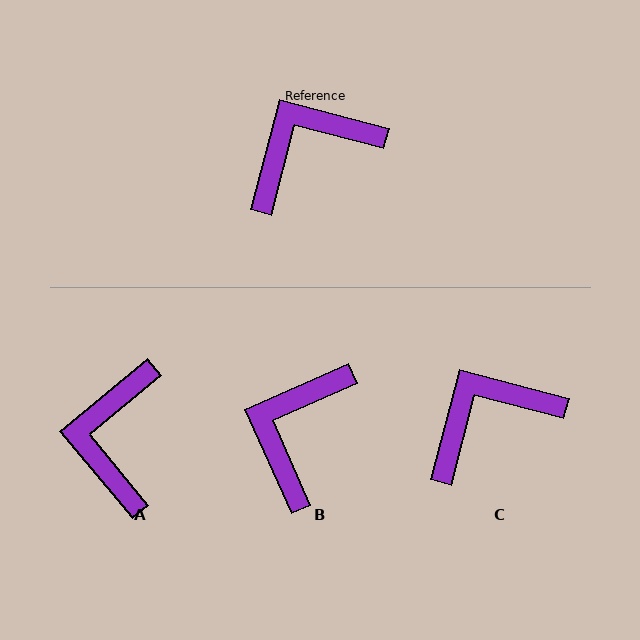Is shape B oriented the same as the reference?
No, it is off by about 39 degrees.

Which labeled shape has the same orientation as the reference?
C.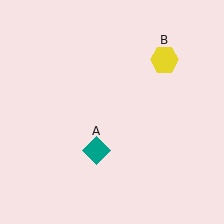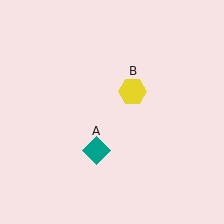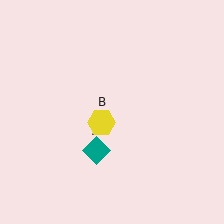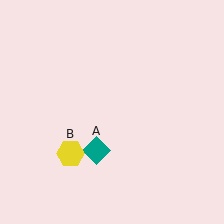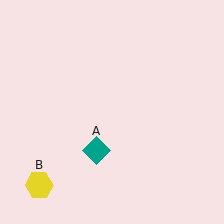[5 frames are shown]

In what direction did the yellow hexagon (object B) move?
The yellow hexagon (object B) moved down and to the left.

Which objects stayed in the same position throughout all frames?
Teal diamond (object A) remained stationary.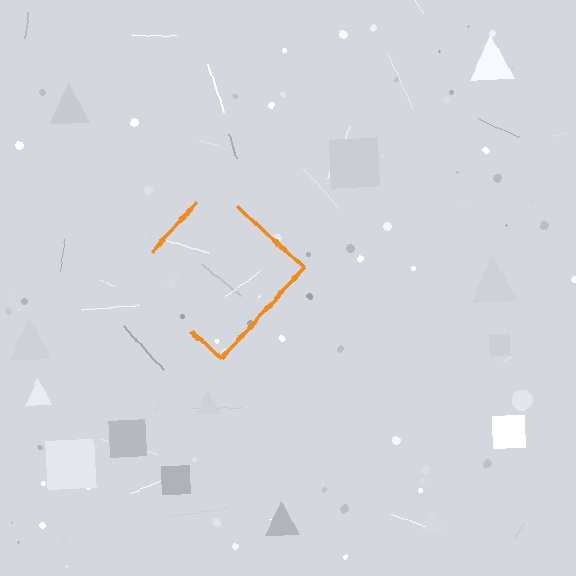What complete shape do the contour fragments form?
The contour fragments form a diamond.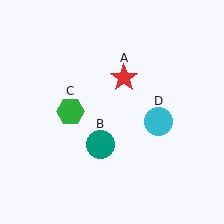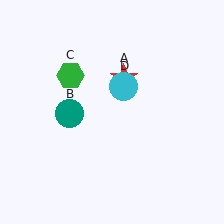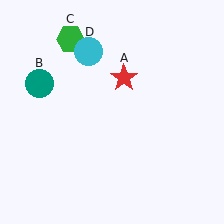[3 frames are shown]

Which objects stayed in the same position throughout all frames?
Red star (object A) remained stationary.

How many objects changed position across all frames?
3 objects changed position: teal circle (object B), green hexagon (object C), cyan circle (object D).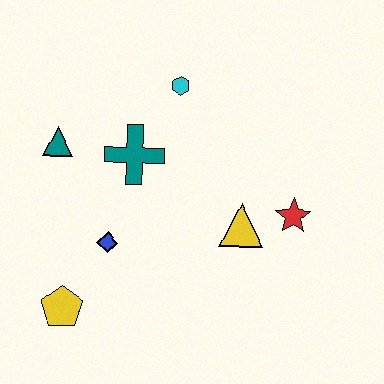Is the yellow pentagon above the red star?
No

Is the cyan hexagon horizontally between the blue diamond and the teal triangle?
No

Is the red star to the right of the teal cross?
Yes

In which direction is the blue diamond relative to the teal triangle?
The blue diamond is below the teal triangle.